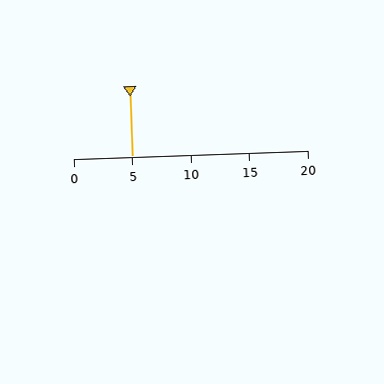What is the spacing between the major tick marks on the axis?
The major ticks are spaced 5 apart.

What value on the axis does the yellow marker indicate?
The marker indicates approximately 5.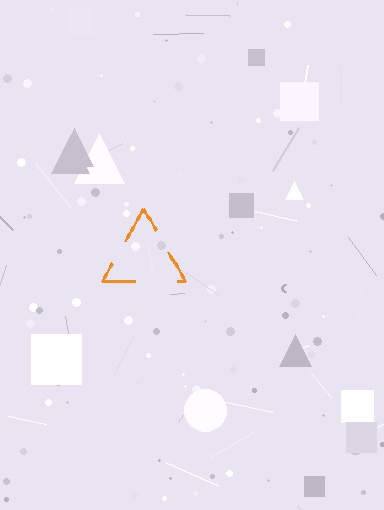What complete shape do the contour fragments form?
The contour fragments form a triangle.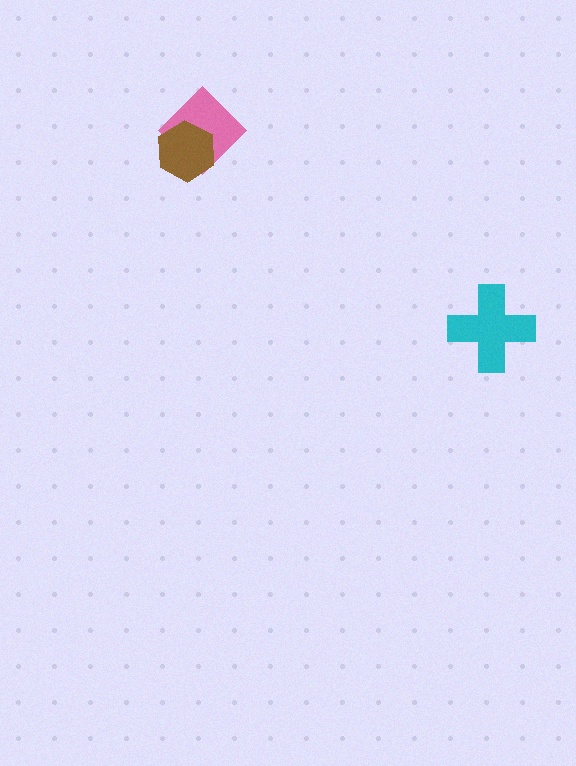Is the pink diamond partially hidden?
Yes, it is partially covered by another shape.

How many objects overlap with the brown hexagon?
1 object overlaps with the brown hexagon.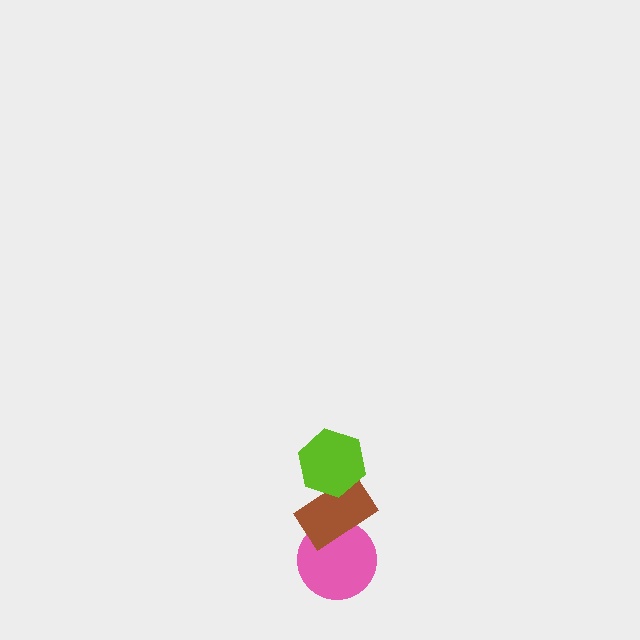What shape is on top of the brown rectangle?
The lime hexagon is on top of the brown rectangle.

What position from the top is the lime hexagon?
The lime hexagon is 1st from the top.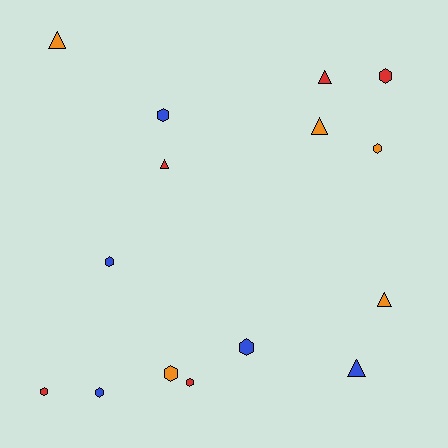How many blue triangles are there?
There is 1 blue triangle.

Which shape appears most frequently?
Hexagon, with 9 objects.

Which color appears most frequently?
Orange, with 5 objects.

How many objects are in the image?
There are 15 objects.